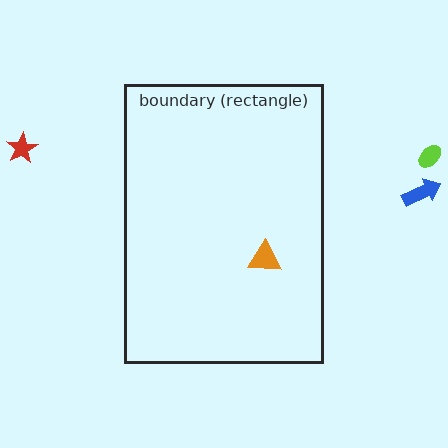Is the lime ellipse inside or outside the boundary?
Outside.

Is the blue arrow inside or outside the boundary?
Outside.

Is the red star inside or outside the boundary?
Outside.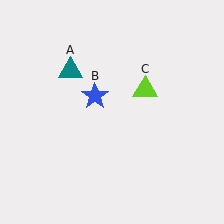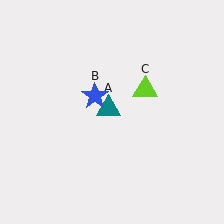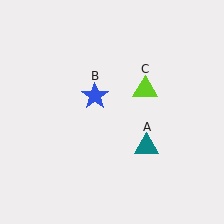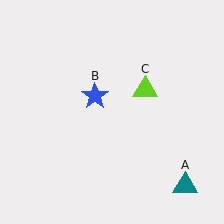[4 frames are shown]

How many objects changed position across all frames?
1 object changed position: teal triangle (object A).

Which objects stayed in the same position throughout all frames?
Blue star (object B) and lime triangle (object C) remained stationary.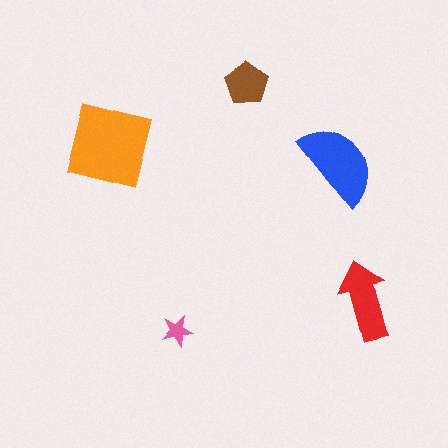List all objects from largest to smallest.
The orange square, the blue semicircle, the red arrow, the brown pentagon, the pink star.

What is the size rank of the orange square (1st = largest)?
1st.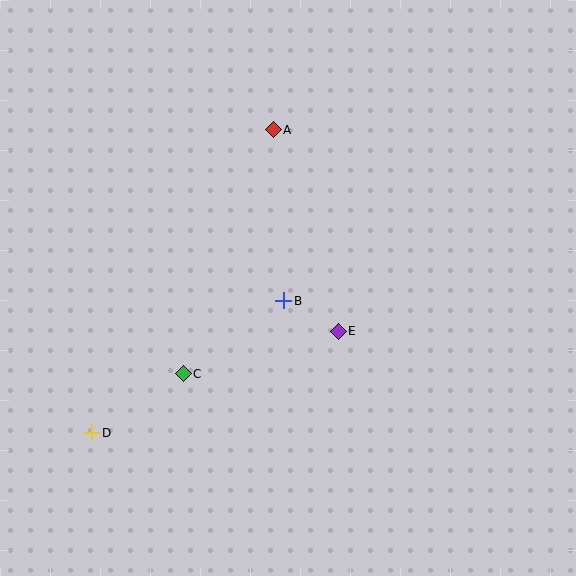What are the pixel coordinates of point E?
Point E is at (338, 331).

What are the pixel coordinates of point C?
Point C is at (183, 374).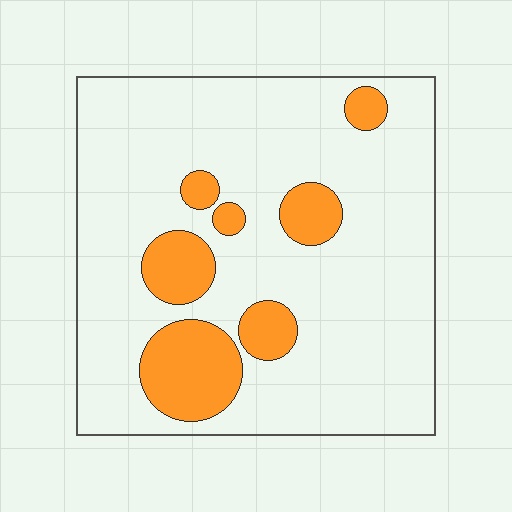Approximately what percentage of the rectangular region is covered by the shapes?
Approximately 15%.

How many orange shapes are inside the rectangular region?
7.